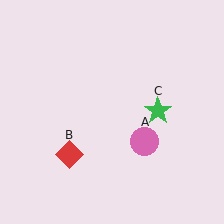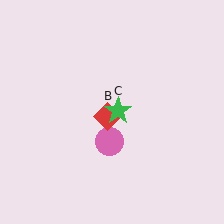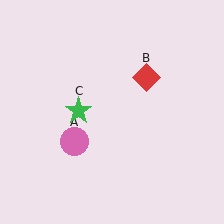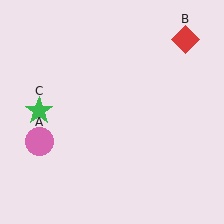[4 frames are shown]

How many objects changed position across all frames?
3 objects changed position: pink circle (object A), red diamond (object B), green star (object C).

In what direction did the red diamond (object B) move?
The red diamond (object B) moved up and to the right.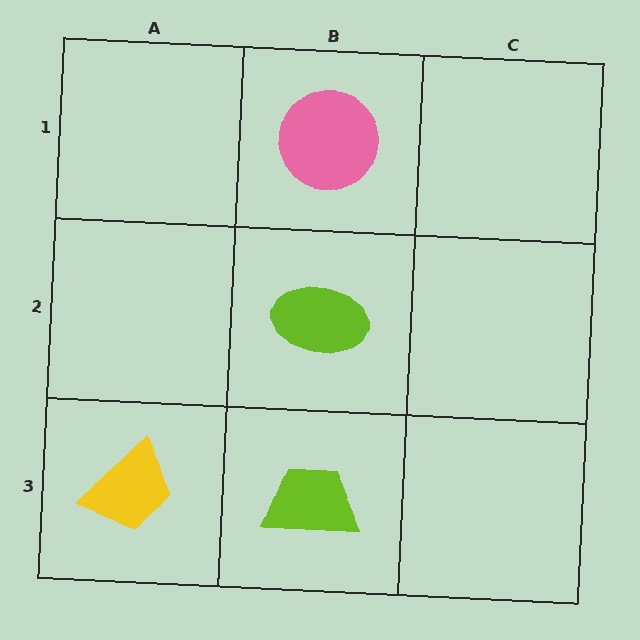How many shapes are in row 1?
1 shape.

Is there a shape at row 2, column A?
No, that cell is empty.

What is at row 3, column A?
A yellow trapezoid.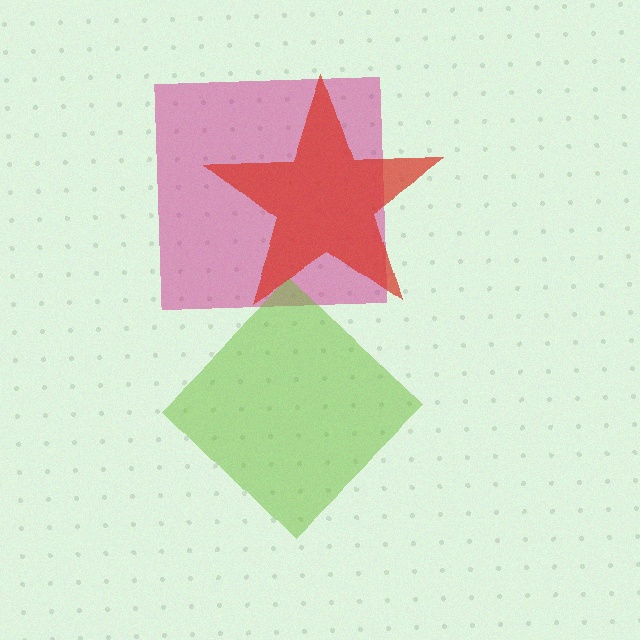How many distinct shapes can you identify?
There are 3 distinct shapes: a magenta square, a lime diamond, a red star.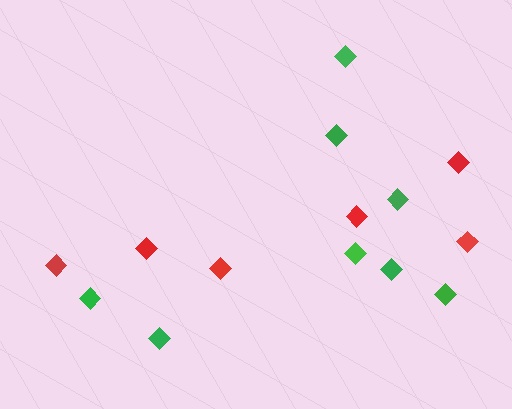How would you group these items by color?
There are 2 groups: one group of red diamonds (6) and one group of green diamonds (8).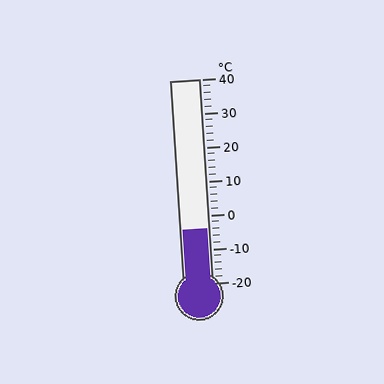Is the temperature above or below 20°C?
The temperature is below 20°C.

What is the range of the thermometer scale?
The thermometer scale ranges from -20°C to 40°C.